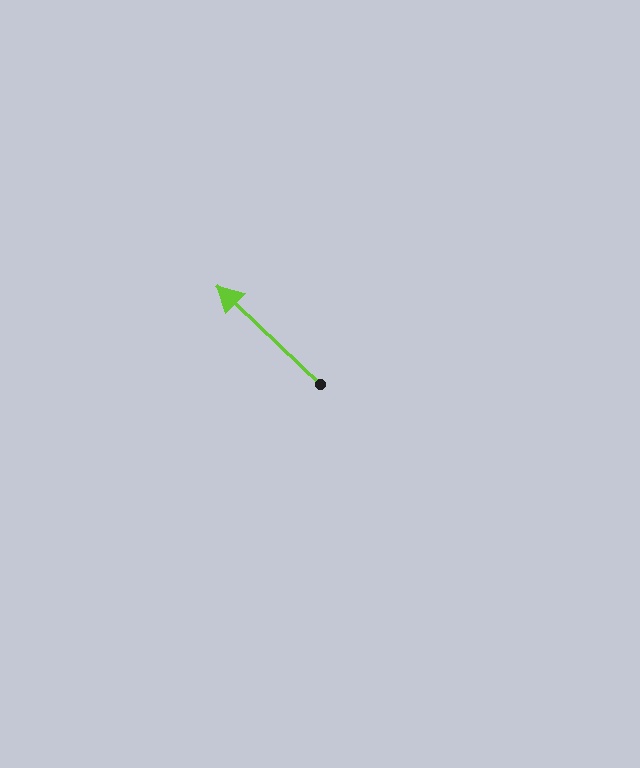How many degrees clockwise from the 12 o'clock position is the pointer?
Approximately 314 degrees.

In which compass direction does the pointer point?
Northwest.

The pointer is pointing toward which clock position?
Roughly 10 o'clock.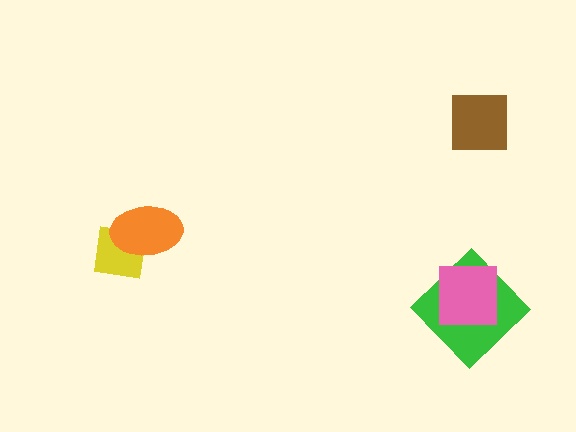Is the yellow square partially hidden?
Yes, it is partially covered by another shape.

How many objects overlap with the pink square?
1 object overlaps with the pink square.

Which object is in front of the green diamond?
The pink square is in front of the green diamond.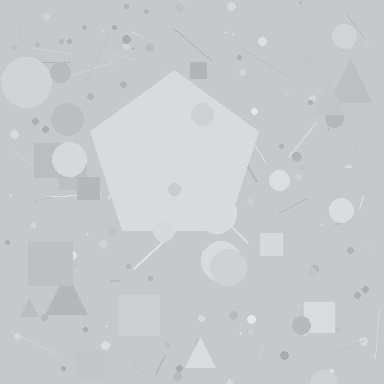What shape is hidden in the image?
A pentagon is hidden in the image.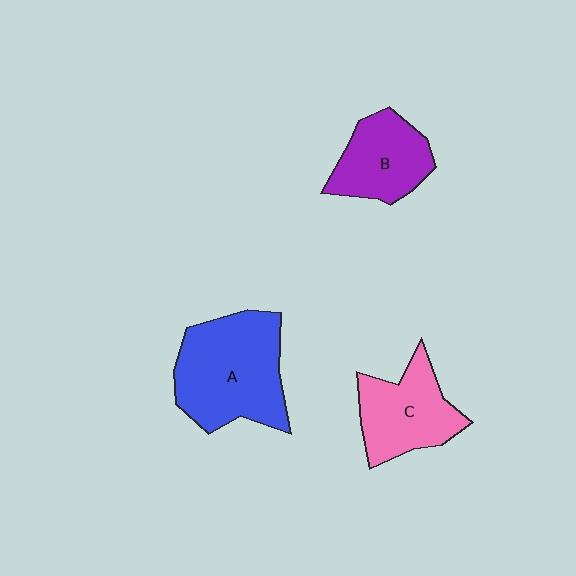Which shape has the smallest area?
Shape B (purple).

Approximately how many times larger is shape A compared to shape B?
Approximately 1.6 times.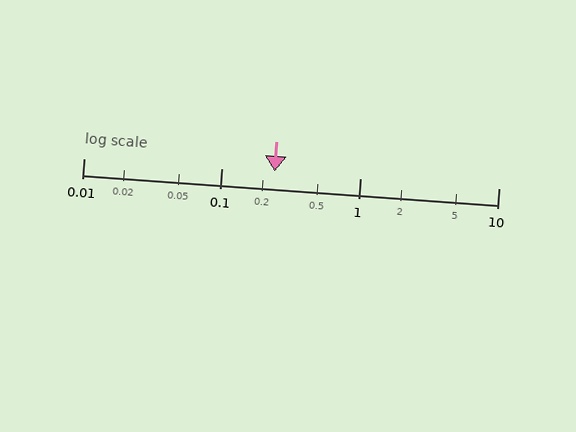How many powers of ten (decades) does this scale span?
The scale spans 3 decades, from 0.01 to 10.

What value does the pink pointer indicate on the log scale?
The pointer indicates approximately 0.24.